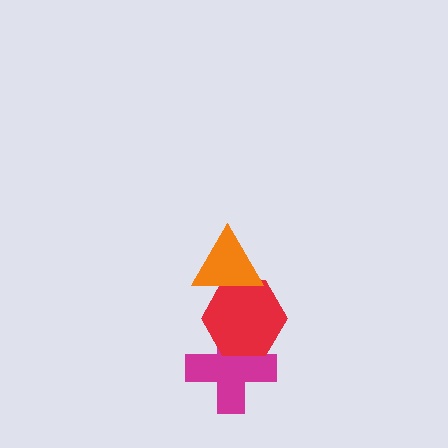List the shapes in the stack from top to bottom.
From top to bottom: the orange triangle, the red hexagon, the magenta cross.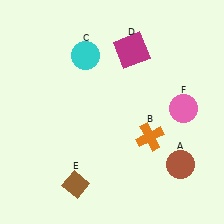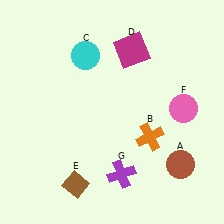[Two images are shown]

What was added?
A purple cross (G) was added in Image 2.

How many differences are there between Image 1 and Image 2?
There is 1 difference between the two images.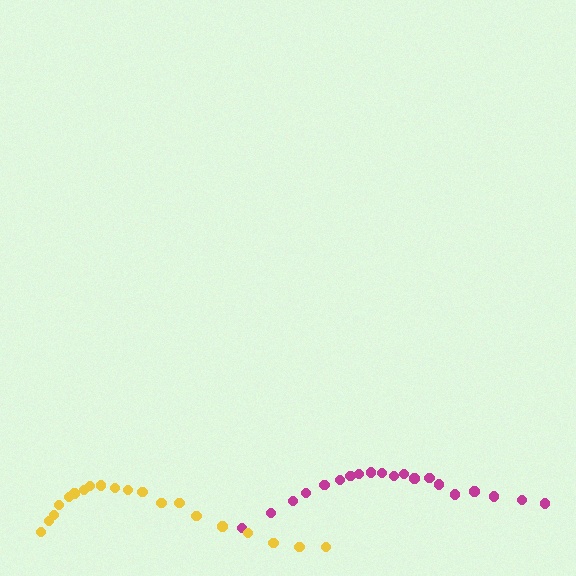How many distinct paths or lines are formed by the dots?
There are 2 distinct paths.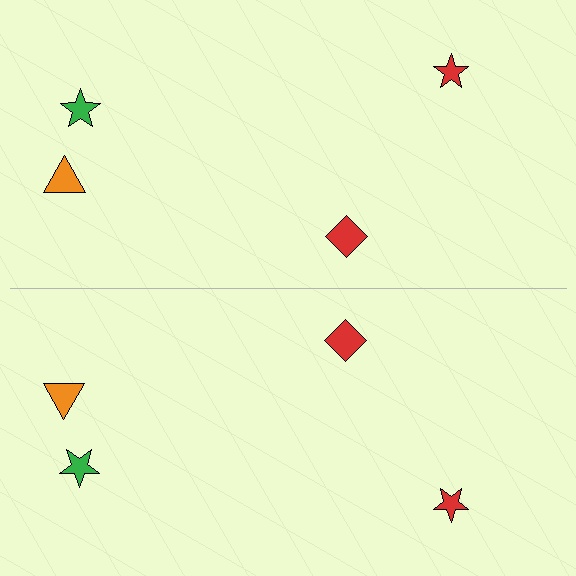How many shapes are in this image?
There are 8 shapes in this image.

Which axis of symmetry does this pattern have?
The pattern has a horizontal axis of symmetry running through the center of the image.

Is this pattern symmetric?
Yes, this pattern has bilateral (reflection) symmetry.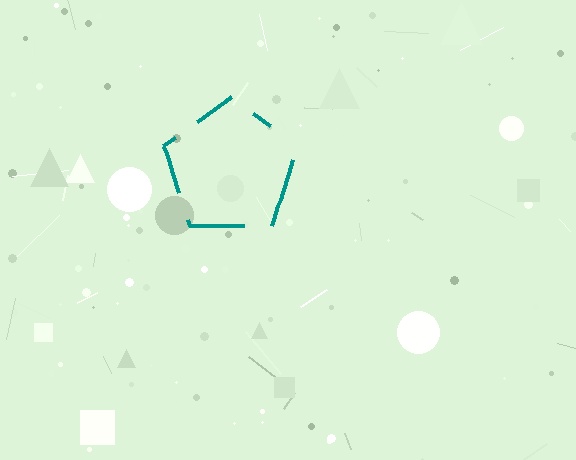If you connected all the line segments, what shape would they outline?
They would outline a pentagon.